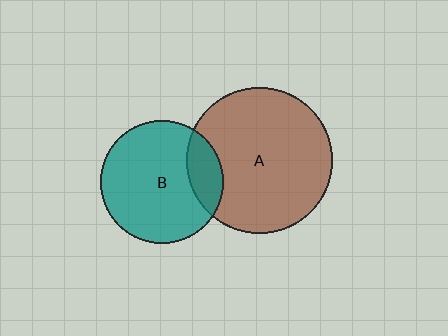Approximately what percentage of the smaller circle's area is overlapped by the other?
Approximately 20%.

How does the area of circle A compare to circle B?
Approximately 1.4 times.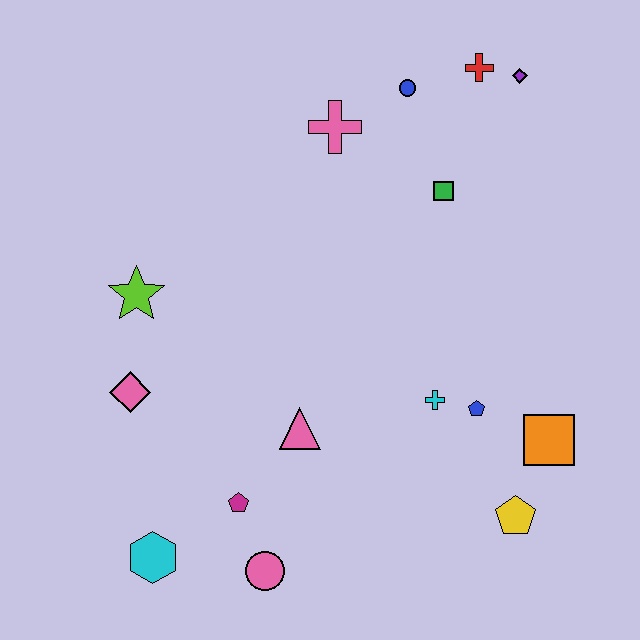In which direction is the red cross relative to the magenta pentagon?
The red cross is above the magenta pentagon.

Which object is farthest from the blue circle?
The cyan hexagon is farthest from the blue circle.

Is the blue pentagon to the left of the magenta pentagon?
No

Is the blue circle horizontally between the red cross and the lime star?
Yes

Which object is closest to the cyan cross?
The blue pentagon is closest to the cyan cross.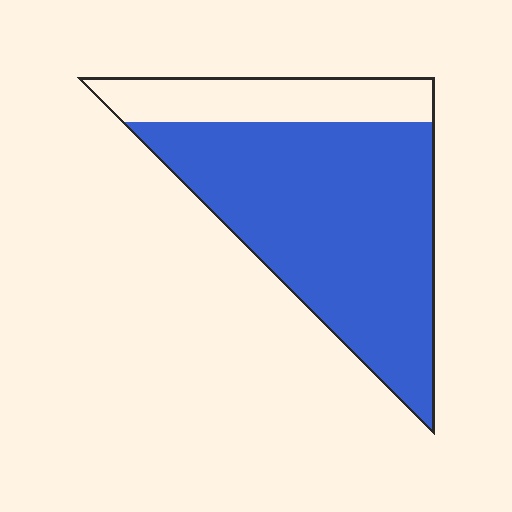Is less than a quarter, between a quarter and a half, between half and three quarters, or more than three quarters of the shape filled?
More than three quarters.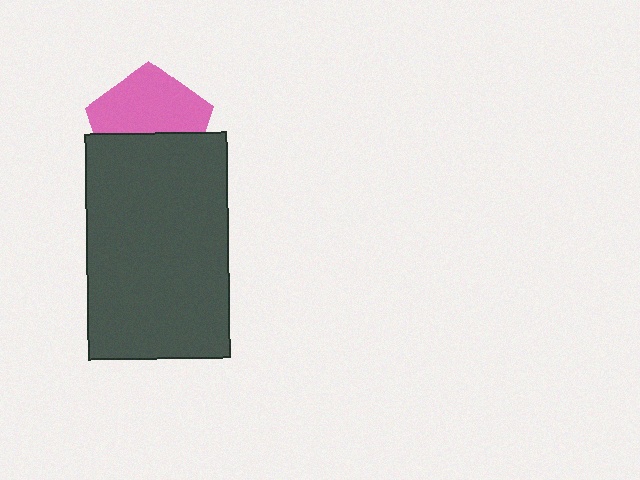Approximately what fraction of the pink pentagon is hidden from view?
Roughly 45% of the pink pentagon is hidden behind the dark gray rectangle.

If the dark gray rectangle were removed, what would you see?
You would see the complete pink pentagon.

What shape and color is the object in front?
The object in front is a dark gray rectangle.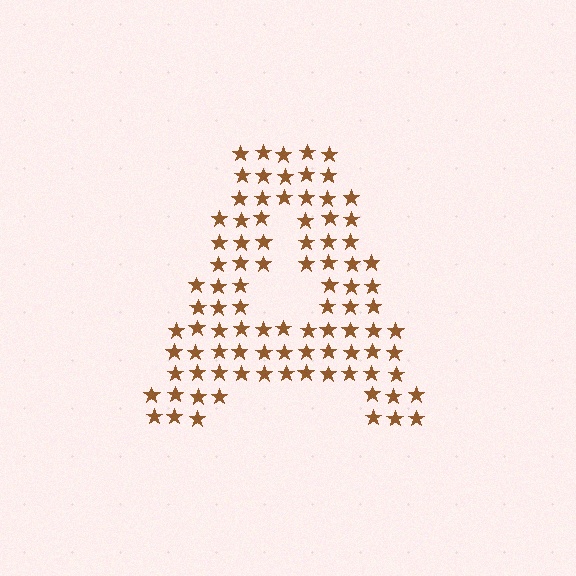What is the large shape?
The large shape is the letter A.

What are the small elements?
The small elements are stars.